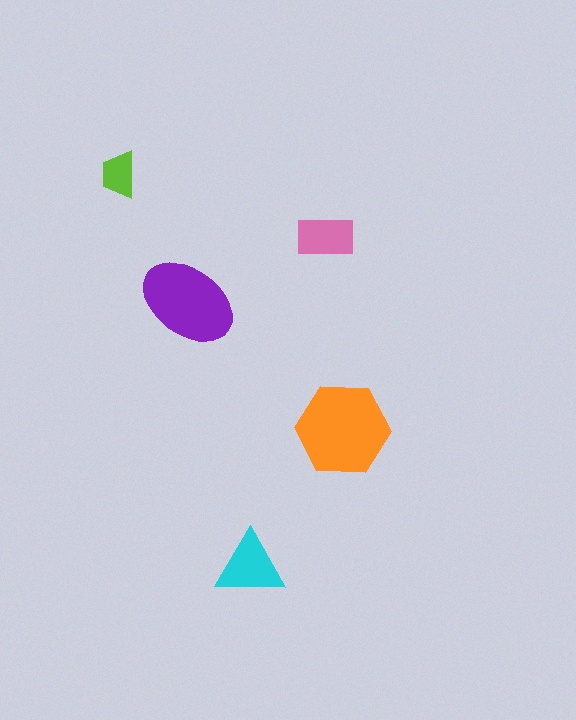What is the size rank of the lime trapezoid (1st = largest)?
5th.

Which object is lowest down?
The cyan triangle is bottommost.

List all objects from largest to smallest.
The orange hexagon, the purple ellipse, the cyan triangle, the pink rectangle, the lime trapezoid.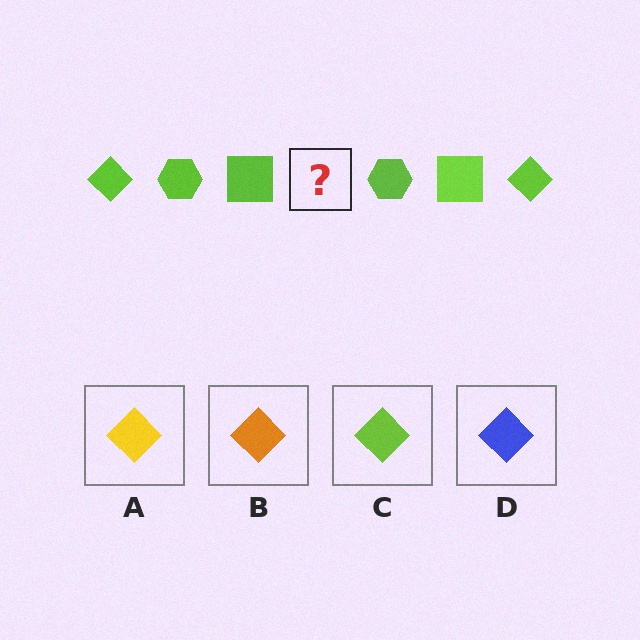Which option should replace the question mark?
Option C.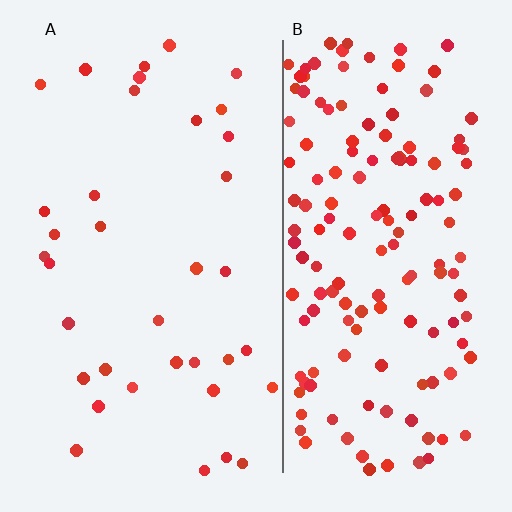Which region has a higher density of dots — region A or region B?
B (the right).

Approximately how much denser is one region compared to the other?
Approximately 4.3× — region B over region A.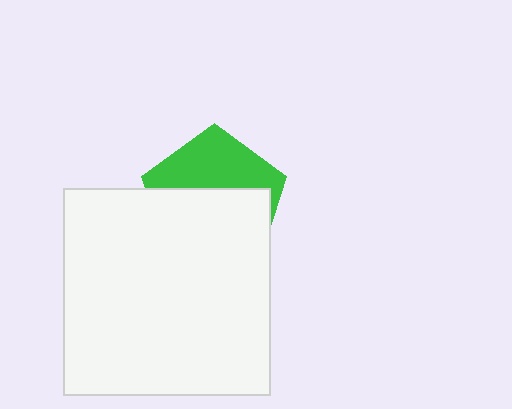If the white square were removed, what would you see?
You would see the complete green pentagon.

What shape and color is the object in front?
The object in front is a white square.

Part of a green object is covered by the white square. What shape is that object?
It is a pentagon.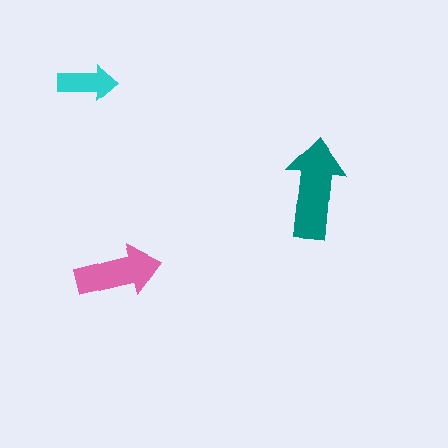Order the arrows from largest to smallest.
the teal one, the pink one, the cyan one.